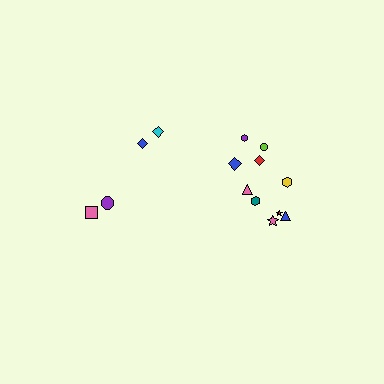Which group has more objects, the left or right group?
The right group.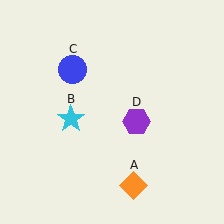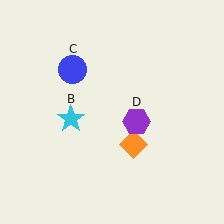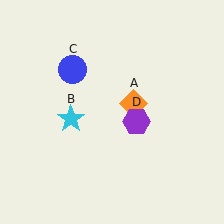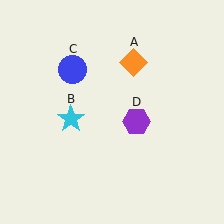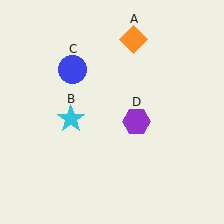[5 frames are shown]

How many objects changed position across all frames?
1 object changed position: orange diamond (object A).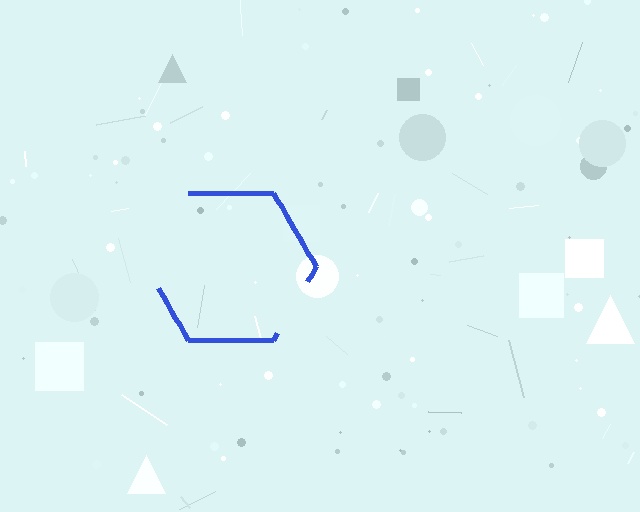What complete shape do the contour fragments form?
The contour fragments form a hexagon.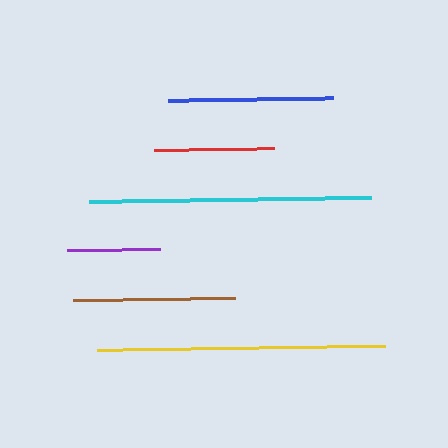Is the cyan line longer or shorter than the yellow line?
The yellow line is longer than the cyan line.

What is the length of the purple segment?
The purple segment is approximately 92 pixels long.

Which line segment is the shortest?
The purple line is the shortest at approximately 92 pixels.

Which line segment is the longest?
The yellow line is the longest at approximately 288 pixels.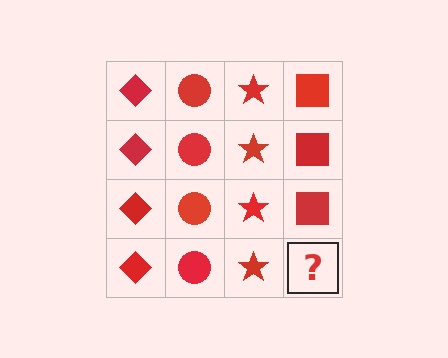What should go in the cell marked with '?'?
The missing cell should contain a red square.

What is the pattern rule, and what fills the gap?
The rule is that each column has a consistent shape. The gap should be filled with a red square.